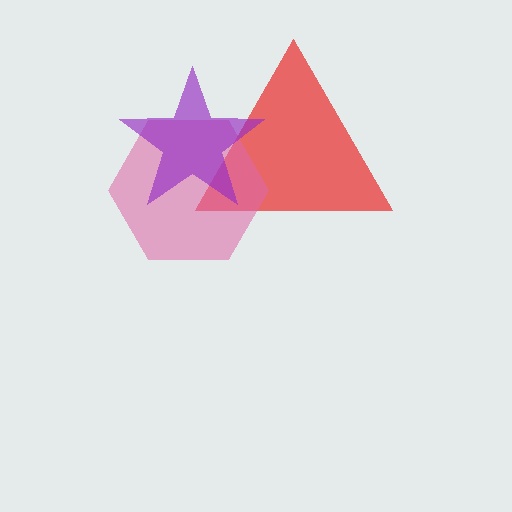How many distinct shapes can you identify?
There are 3 distinct shapes: a red triangle, a pink hexagon, a purple star.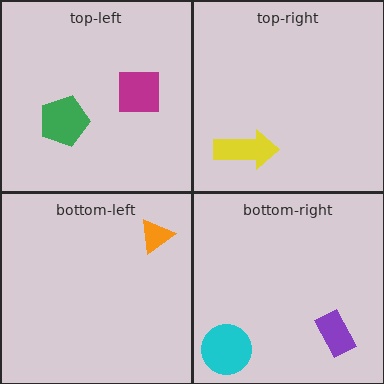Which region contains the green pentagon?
The top-left region.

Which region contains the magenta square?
The top-left region.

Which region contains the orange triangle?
The bottom-left region.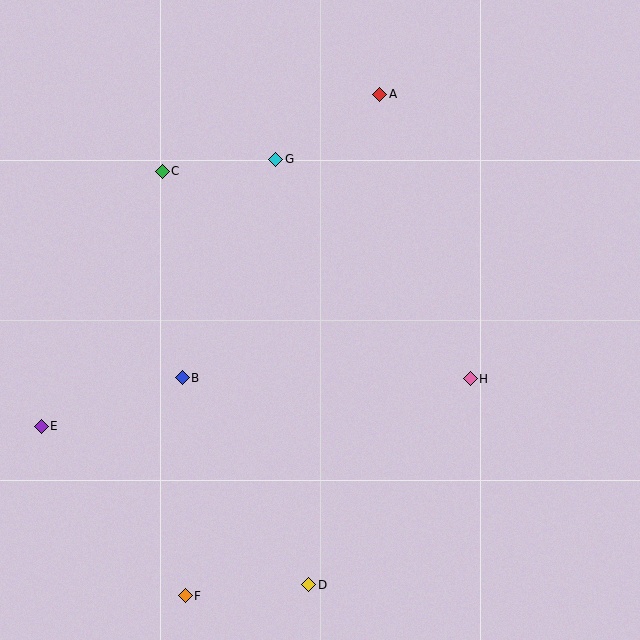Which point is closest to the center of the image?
Point B at (182, 378) is closest to the center.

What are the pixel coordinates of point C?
Point C is at (162, 171).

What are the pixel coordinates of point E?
Point E is at (41, 426).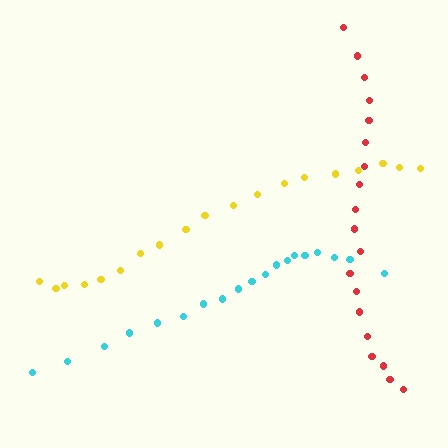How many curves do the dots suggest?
There are 3 distinct paths.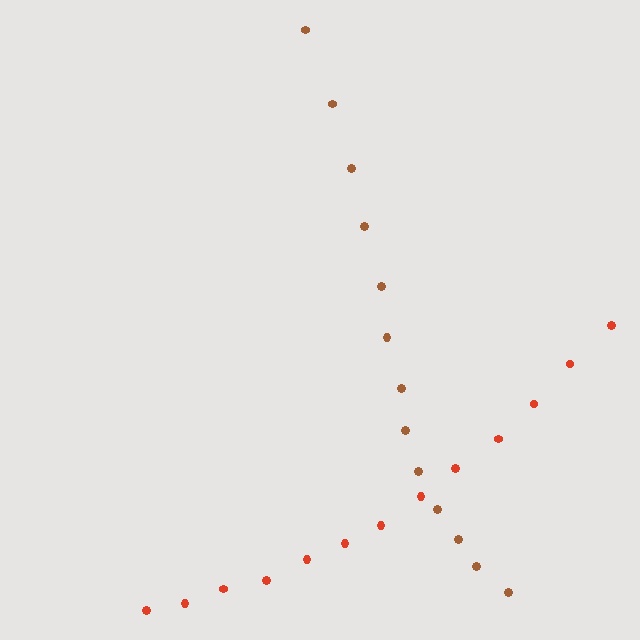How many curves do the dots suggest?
There are 2 distinct paths.